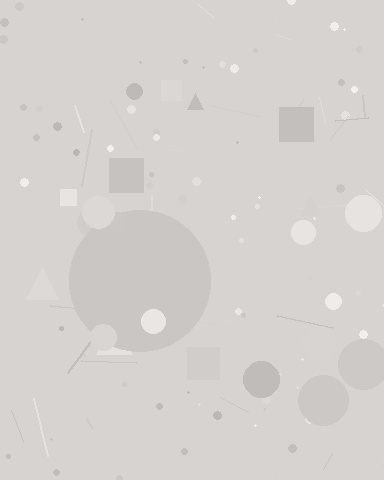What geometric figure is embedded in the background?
A circle is embedded in the background.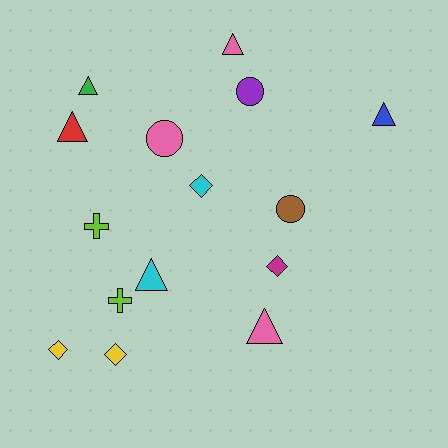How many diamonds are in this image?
There are 4 diamonds.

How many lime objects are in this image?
There are 2 lime objects.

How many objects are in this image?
There are 15 objects.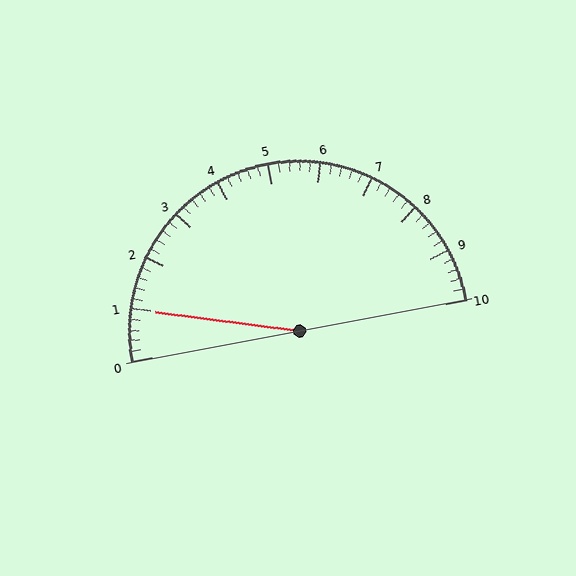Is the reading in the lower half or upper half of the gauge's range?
The reading is in the lower half of the range (0 to 10).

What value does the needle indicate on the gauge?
The needle indicates approximately 1.0.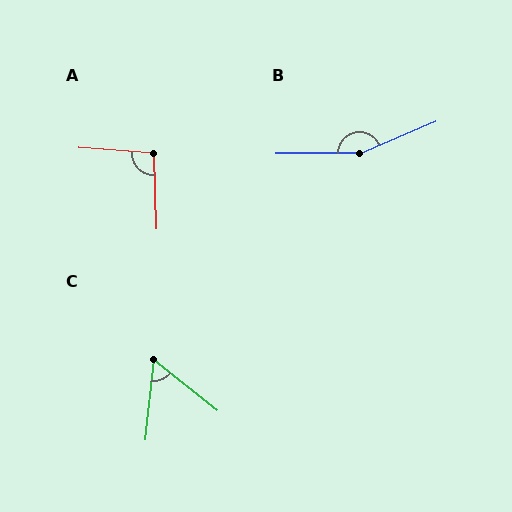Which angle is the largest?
B, at approximately 157 degrees.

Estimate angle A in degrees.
Approximately 97 degrees.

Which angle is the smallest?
C, at approximately 58 degrees.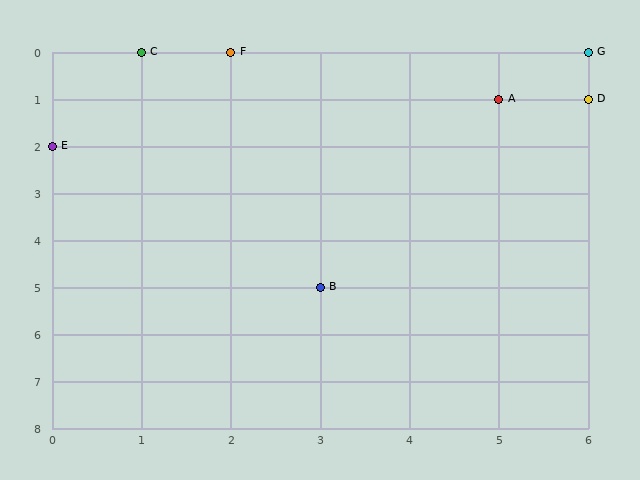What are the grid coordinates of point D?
Point D is at grid coordinates (6, 1).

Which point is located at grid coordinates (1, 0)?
Point C is at (1, 0).